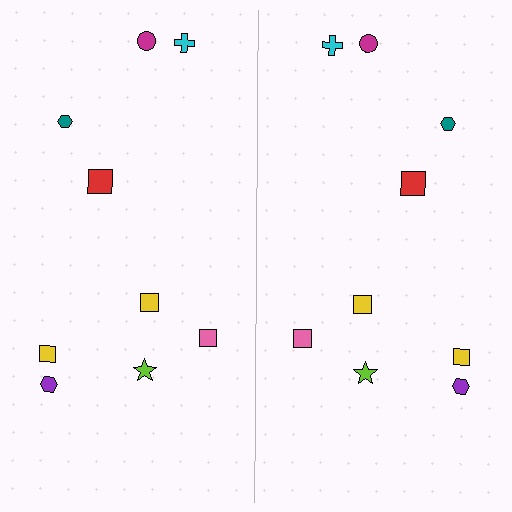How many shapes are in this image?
There are 18 shapes in this image.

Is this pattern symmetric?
Yes, this pattern has bilateral (reflection) symmetry.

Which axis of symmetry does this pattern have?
The pattern has a vertical axis of symmetry running through the center of the image.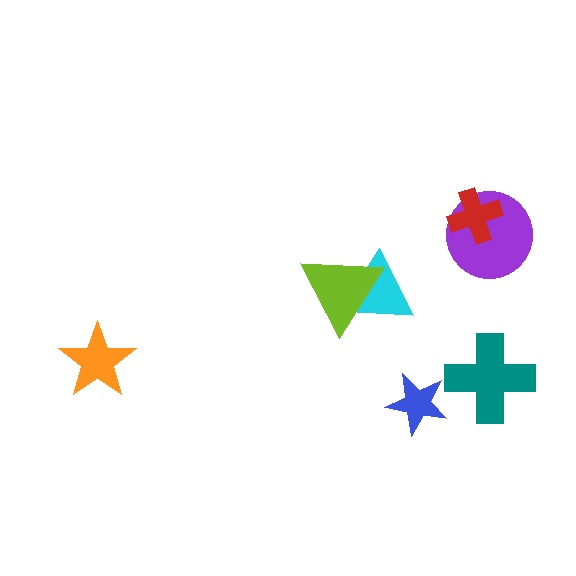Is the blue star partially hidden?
No, no other shape covers it.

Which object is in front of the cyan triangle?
The lime triangle is in front of the cyan triangle.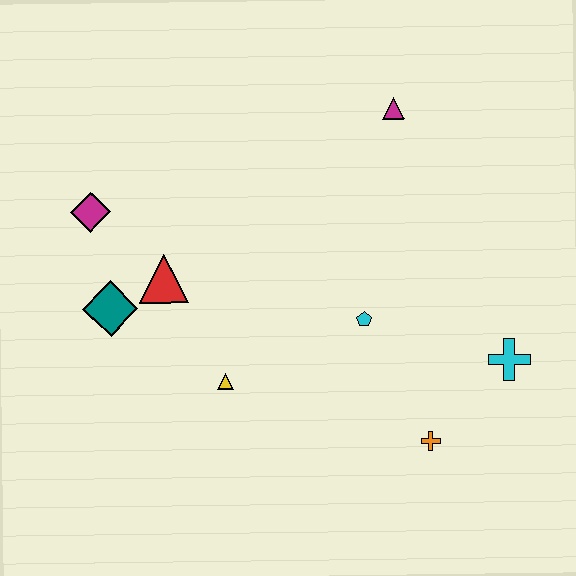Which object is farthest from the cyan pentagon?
The magenta diamond is farthest from the cyan pentagon.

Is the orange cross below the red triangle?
Yes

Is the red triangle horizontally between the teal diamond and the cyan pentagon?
Yes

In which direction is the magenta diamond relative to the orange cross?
The magenta diamond is to the left of the orange cross.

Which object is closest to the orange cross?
The cyan cross is closest to the orange cross.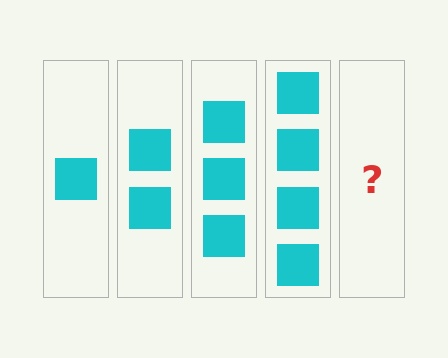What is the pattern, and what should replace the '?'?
The pattern is that each step adds one more square. The '?' should be 5 squares.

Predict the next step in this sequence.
The next step is 5 squares.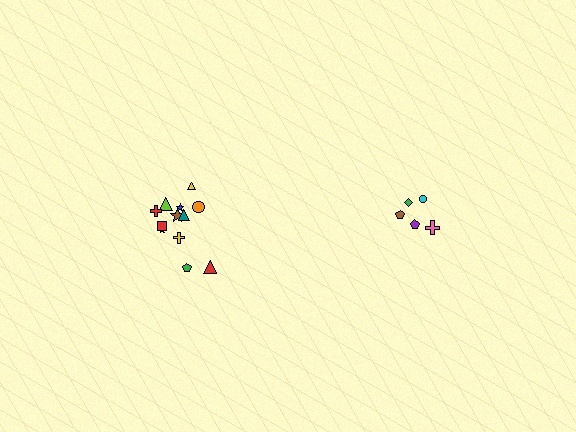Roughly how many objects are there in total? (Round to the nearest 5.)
Roughly 15 objects in total.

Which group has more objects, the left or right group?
The left group.